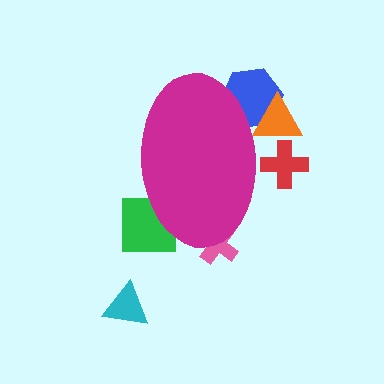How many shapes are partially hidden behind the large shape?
5 shapes are partially hidden.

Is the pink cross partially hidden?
Yes, the pink cross is partially hidden behind the magenta ellipse.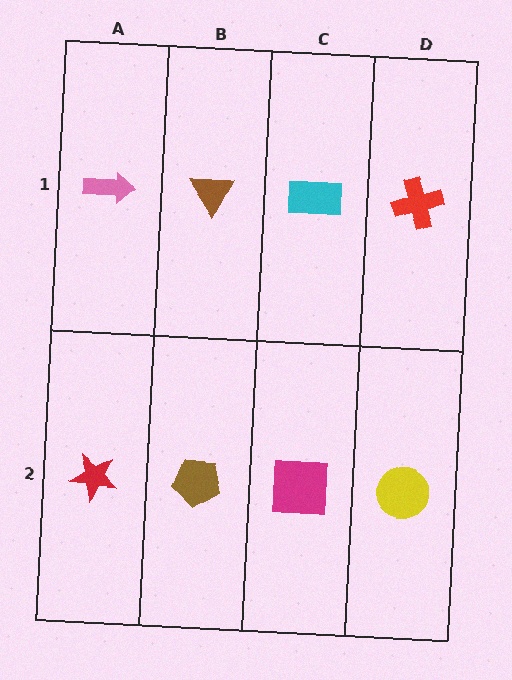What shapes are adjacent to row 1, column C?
A magenta square (row 2, column C), a brown triangle (row 1, column B), a red cross (row 1, column D).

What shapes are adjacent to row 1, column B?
A brown pentagon (row 2, column B), a pink arrow (row 1, column A), a cyan rectangle (row 1, column C).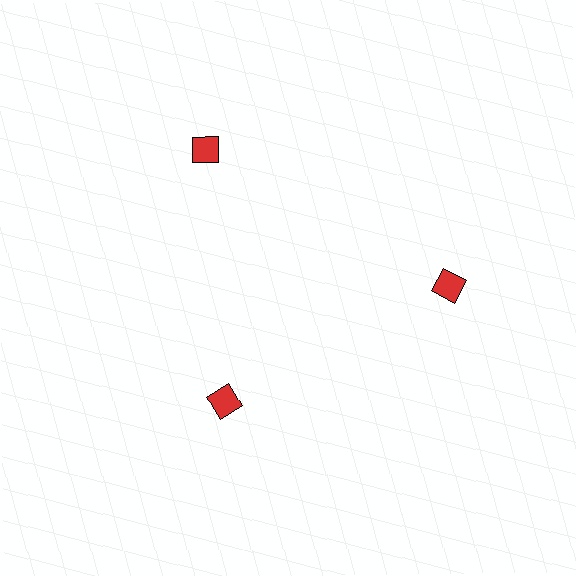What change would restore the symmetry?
The symmetry would be restored by moving it outward, back onto the ring so that all 3 squares sit at equal angles and equal distance from the center.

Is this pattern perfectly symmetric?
No. The 3 red squares are arranged in a ring, but one element near the 7 o'clock position is pulled inward toward the center, breaking the 3-fold rotational symmetry.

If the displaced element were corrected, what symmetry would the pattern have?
It would have 3-fold rotational symmetry — the pattern would map onto itself every 120 degrees.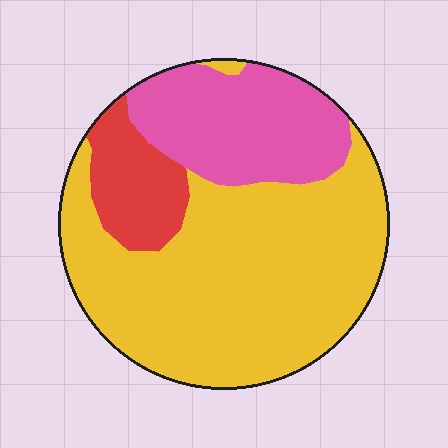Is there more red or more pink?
Pink.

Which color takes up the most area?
Yellow, at roughly 65%.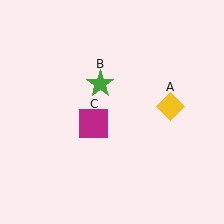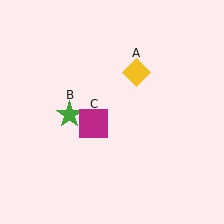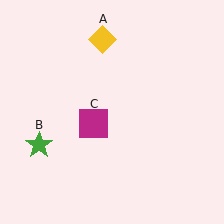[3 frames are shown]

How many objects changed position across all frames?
2 objects changed position: yellow diamond (object A), green star (object B).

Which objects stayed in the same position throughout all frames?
Magenta square (object C) remained stationary.